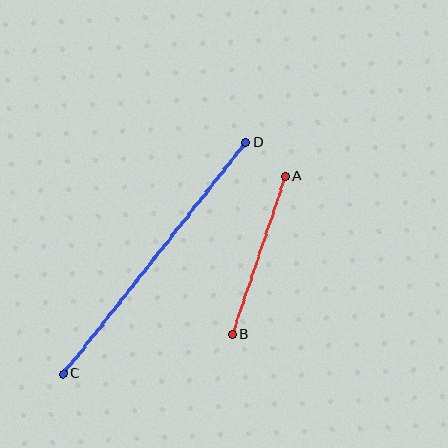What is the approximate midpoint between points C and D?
The midpoint is at approximately (154, 258) pixels.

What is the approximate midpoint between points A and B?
The midpoint is at approximately (259, 256) pixels.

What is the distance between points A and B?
The distance is approximately 166 pixels.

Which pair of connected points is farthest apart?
Points C and D are farthest apart.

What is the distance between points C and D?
The distance is approximately 295 pixels.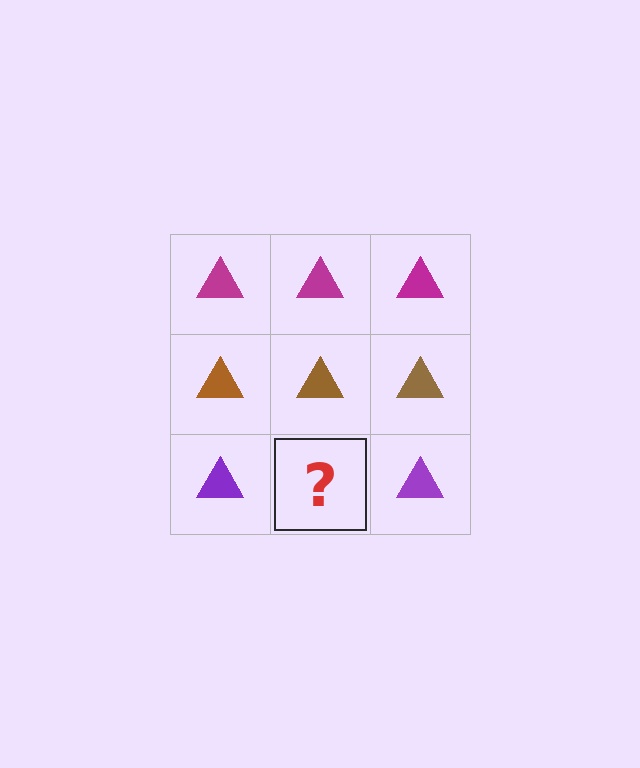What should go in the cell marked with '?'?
The missing cell should contain a purple triangle.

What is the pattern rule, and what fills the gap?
The rule is that each row has a consistent color. The gap should be filled with a purple triangle.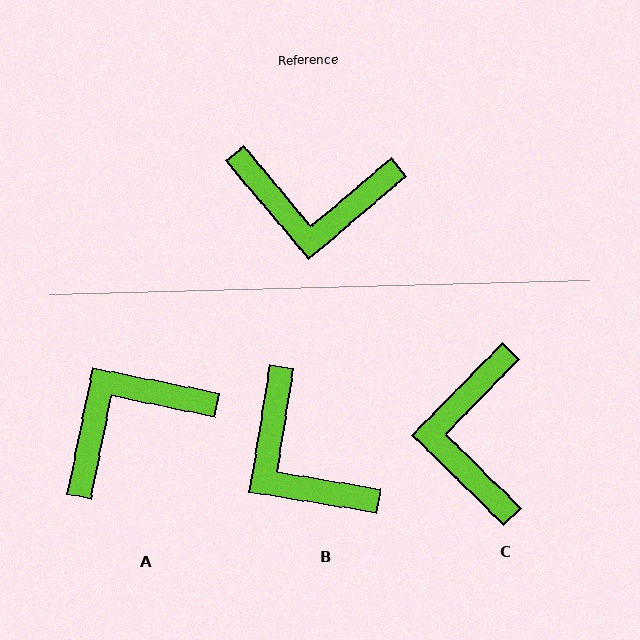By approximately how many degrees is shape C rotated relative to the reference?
Approximately 85 degrees clockwise.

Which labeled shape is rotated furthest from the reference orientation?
A, about 142 degrees away.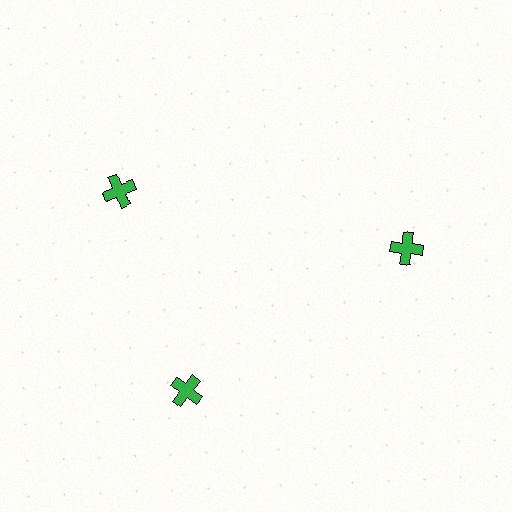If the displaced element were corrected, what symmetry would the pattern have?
It would have 3-fold rotational symmetry — the pattern would map onto itself every 120 degrees.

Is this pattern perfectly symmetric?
No. The 3 green crosses are arranged in a ring, but one element near the 11 o'clock position is rotated out of alignment along the ring, breaking the 3-fold rotational symmetry.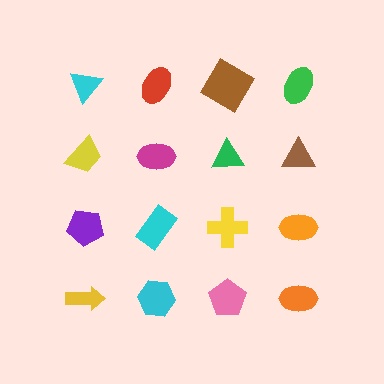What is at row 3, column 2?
A cyan rectangle.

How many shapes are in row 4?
4 shapes.